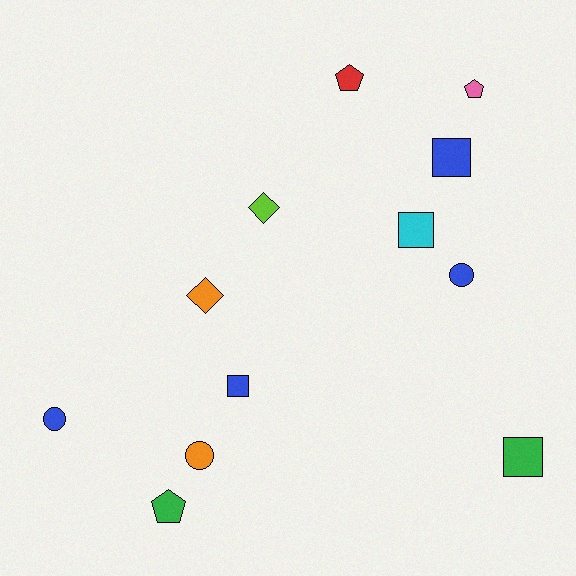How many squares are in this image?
There are 4 squares.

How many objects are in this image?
There are 12 objects.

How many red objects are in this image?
There is 1 red object.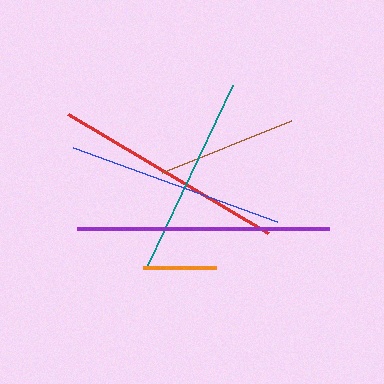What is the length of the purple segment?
The purple segment is approximately 252 pixels long.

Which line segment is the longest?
The purple line is the longest at approximately 252 pixels.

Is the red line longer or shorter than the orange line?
The red line is longer than the orange line.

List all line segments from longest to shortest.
From longest to shortest: purple, red, blue, teal, brown, orange.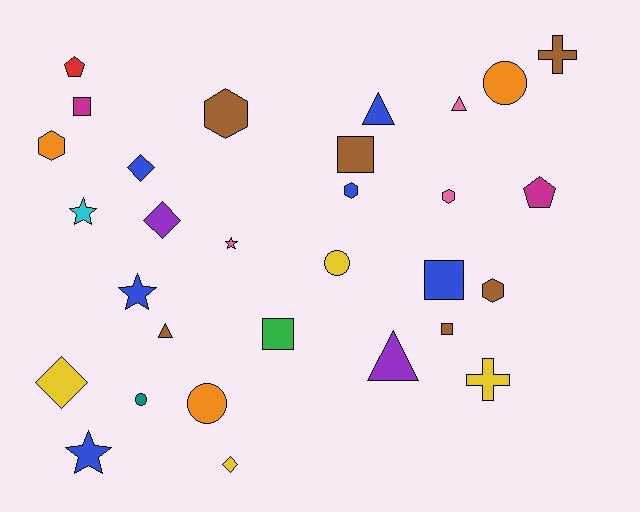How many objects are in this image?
There are 30 objects.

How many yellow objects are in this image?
There are 4 yellow objects.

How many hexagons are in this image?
There are 5 hexagons.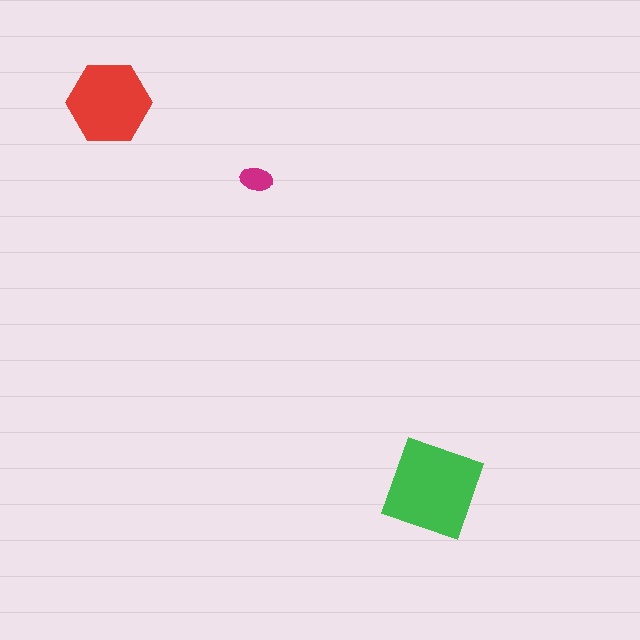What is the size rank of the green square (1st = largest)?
1st.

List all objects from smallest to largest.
The magenta ellipse, the red hexagon, the green square.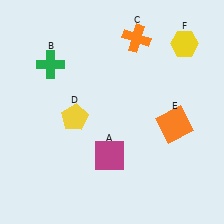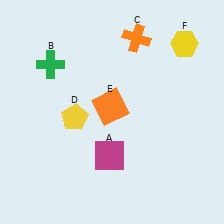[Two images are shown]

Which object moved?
The orange square (E) moved left.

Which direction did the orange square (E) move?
The orange square (E) moved left.